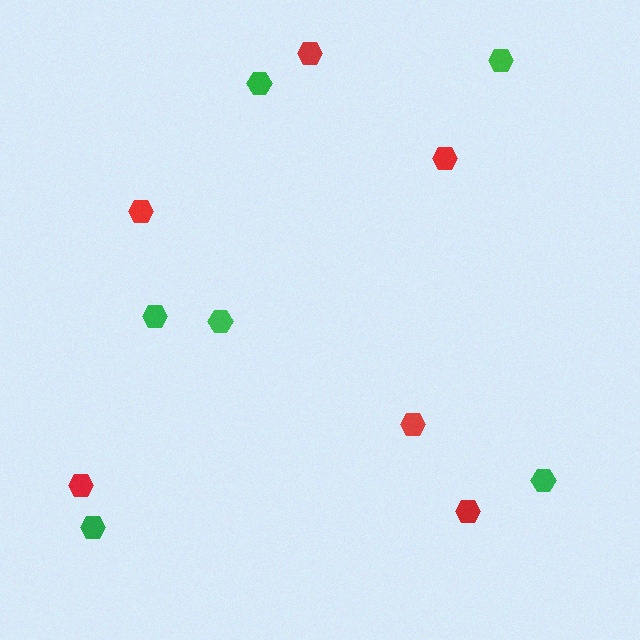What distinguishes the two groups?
There are 2 groups: one group of red hexagons (6) and one group of green hexagons (6).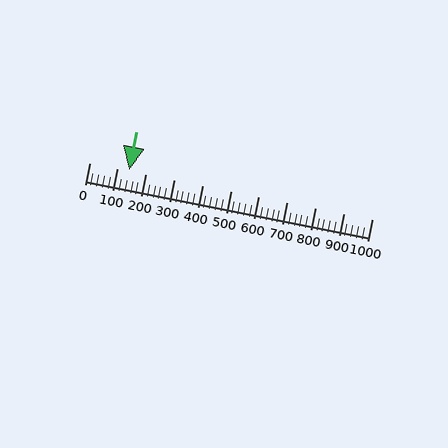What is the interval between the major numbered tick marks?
The major tick marks are spaced 100 units apart.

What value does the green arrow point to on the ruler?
The green arrow points to approximately 140.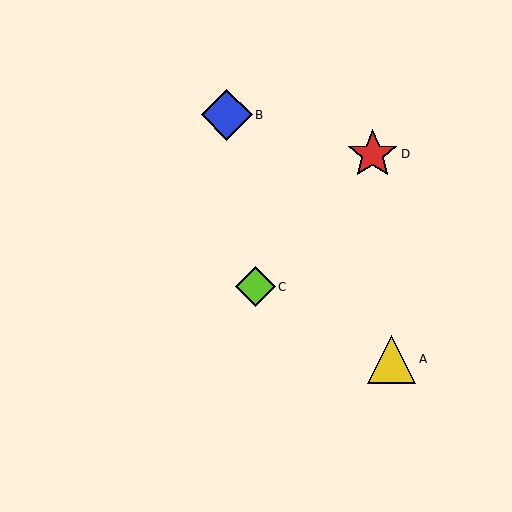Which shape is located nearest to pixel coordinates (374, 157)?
The red star (labeled D) at (373, 154) is nearest to that location.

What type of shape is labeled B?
Shape B is a blue diamond.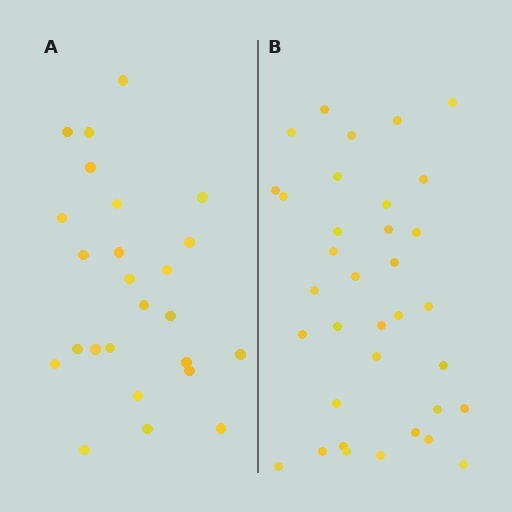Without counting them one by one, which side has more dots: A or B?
Region B (the right region) has more dots.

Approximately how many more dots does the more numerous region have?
Region B has roughly 10 or so more dots than region A.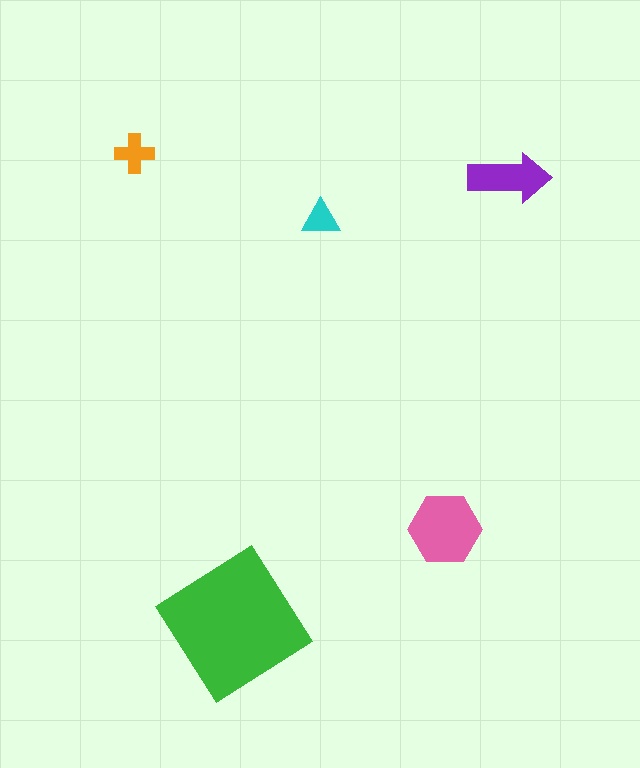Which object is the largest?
The green diamond.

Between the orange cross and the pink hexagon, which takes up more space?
The pink hexagon.